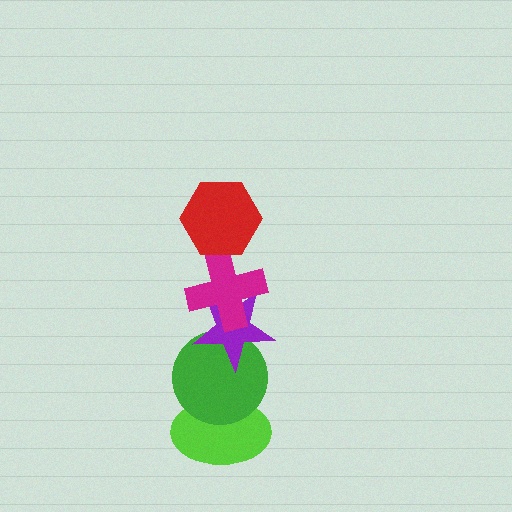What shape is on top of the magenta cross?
The red hexagon is on top of the magenta cross.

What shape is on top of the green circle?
The purple star is on top of the green circle.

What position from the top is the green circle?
The green circle is 4th from the top.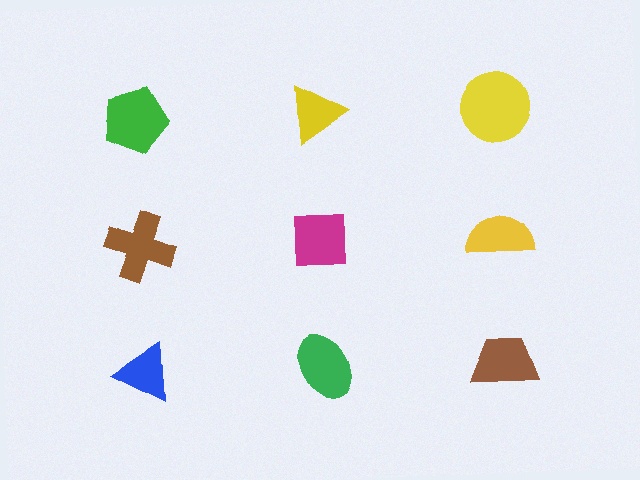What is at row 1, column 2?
A yellow triangle.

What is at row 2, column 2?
A magenta square.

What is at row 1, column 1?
A green pentagon.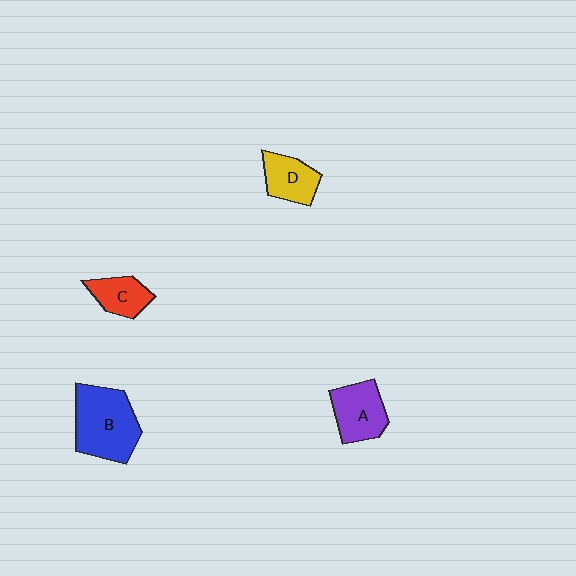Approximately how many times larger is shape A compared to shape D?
Approximately 1.2 times.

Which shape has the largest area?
Shape B (blue).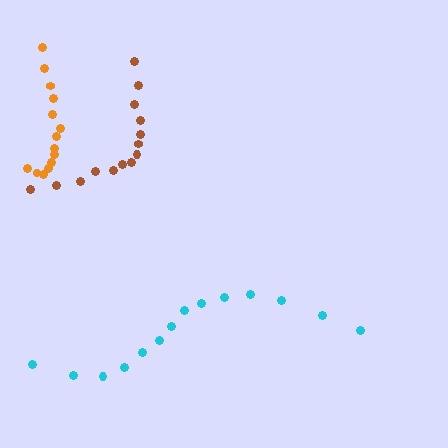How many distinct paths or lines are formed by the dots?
There are 3 distinct paths.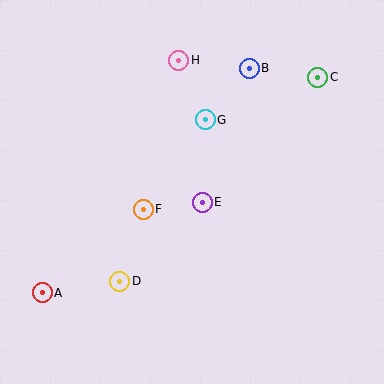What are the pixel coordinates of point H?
Point H is at (179, 60).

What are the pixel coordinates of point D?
Point D is at (120, 281).